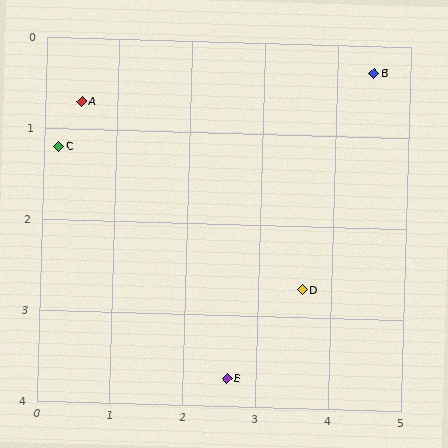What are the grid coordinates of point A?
Point A is at approximately (0.5, 0.7).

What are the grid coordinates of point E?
Point E is at approximately (2.6, 3.7).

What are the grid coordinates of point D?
Point D is at approximately (3.6, 2.7).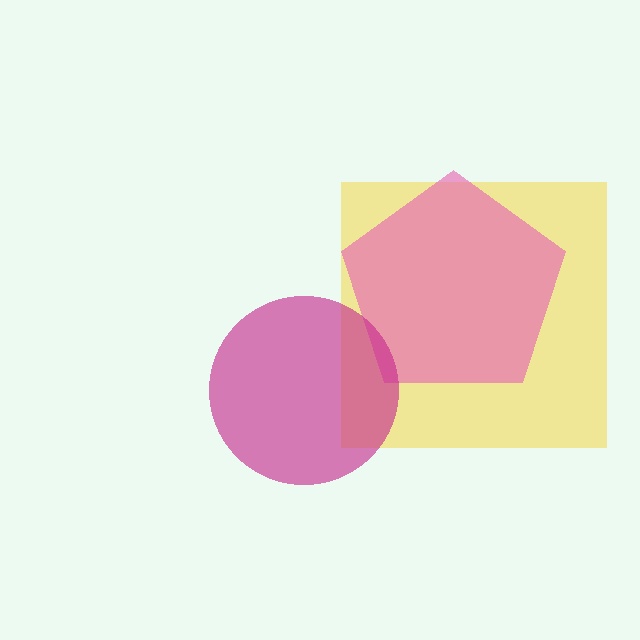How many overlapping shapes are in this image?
There are 3 overlapping shapes in the image.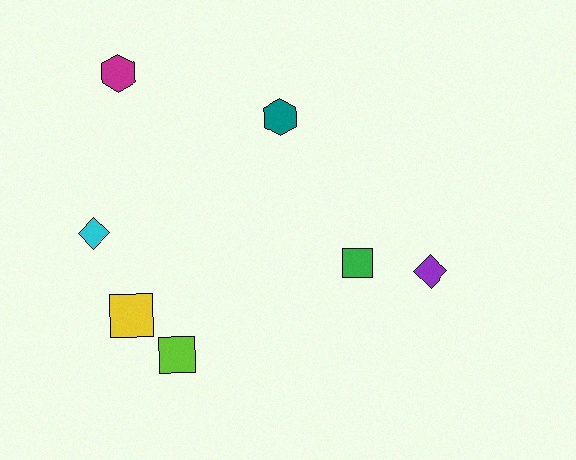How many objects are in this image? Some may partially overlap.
There are 7 objects.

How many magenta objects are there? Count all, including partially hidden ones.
There is 1 magenta object.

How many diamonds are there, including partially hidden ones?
There are 2 diamonds.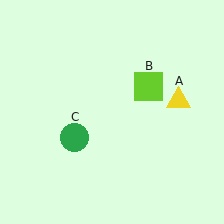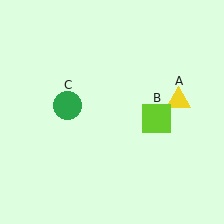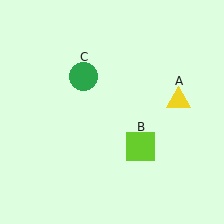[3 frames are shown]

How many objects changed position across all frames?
2 objects changed position: lime square (object B), green circle (object C).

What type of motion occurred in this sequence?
The lime square (object B), green circle (object C) rotated clockwise around the center of the scene.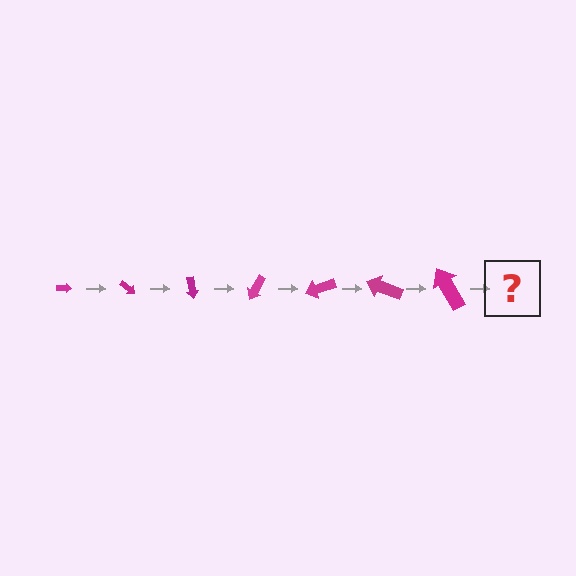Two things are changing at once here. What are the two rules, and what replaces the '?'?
The two rules are that the arrow grows larger each step and it rotates 40 degrees each step. The '?' should be an arrow, larger than the previous one and rotated 280 degrees from the start.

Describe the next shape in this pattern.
It should be an arrow, larger than the previous one and rotated 280 degrees from the start.